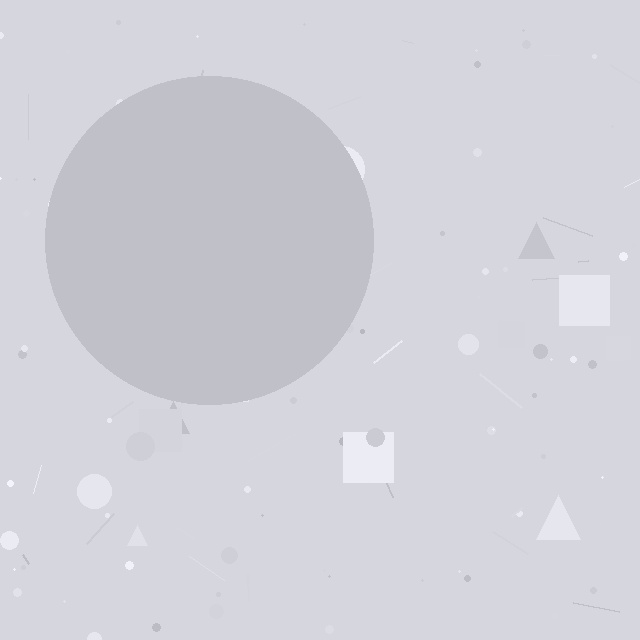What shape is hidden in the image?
A circle is hidden in the image.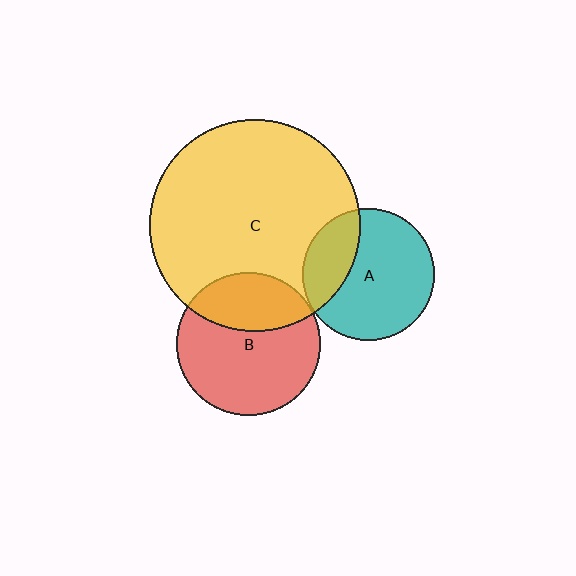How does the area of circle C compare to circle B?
Approximately 2.2 times.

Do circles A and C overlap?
Yes.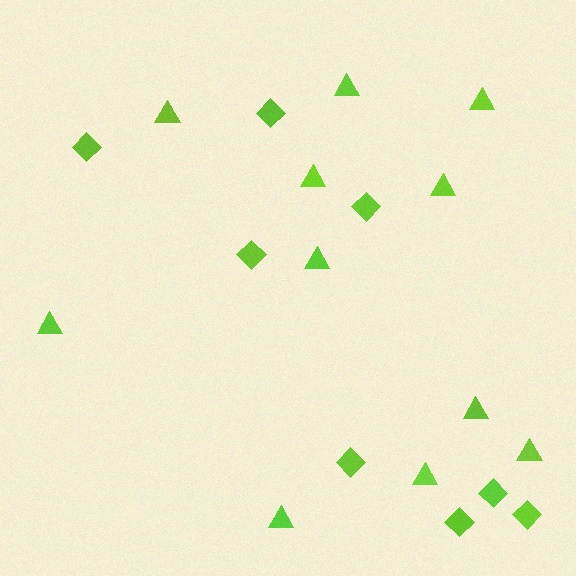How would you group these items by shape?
There are 2 groups: one group of diamonds (8) and one group of triangles (11).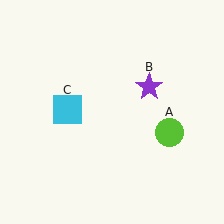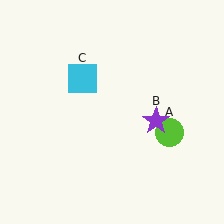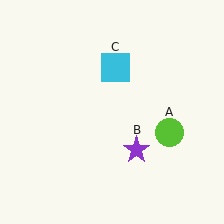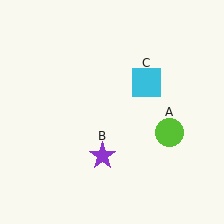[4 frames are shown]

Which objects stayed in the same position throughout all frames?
Lime circle (object A) remained stationary.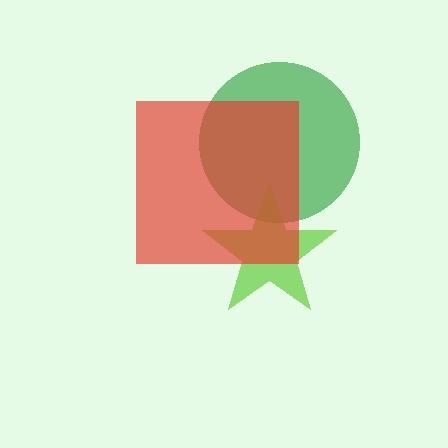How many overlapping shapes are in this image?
There are 3 overlapping shapes in the image.